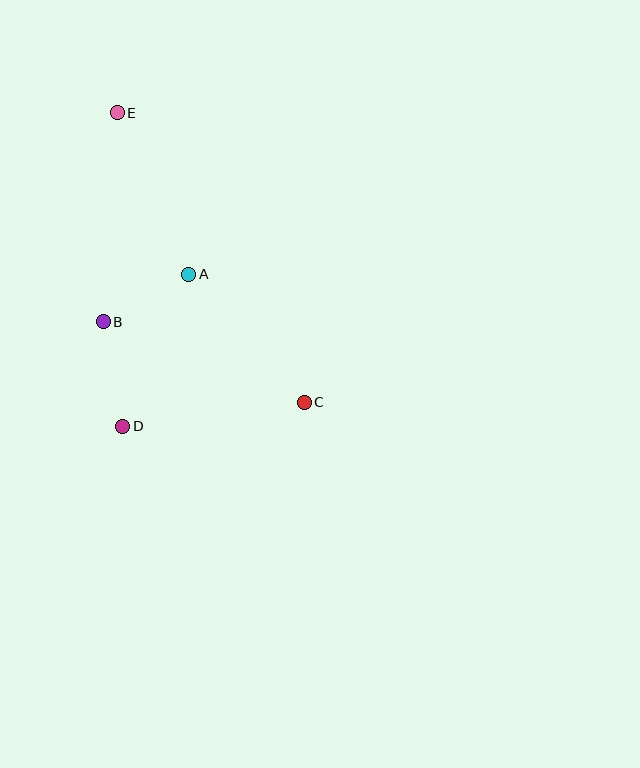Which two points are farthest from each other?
Points C and E are farthest from each other.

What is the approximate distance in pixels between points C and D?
The distance between C and D is approximately 183 pixels.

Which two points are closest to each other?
Points A and B are closest to each other.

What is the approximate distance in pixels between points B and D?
The distance between B and D is approximately 106 pixels.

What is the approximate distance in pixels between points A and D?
The distance between A and D is approximately 166 pixels.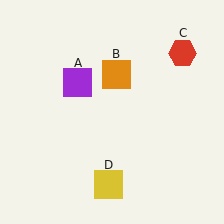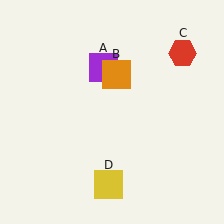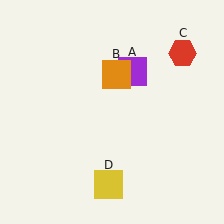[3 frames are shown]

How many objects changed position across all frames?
1 object changed position: purple square (object A).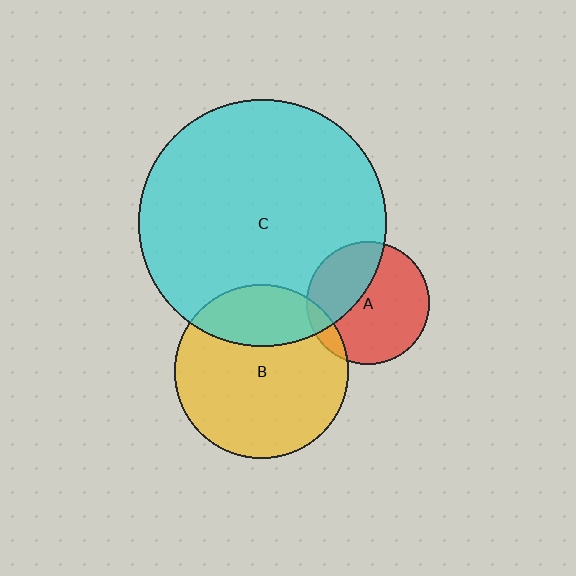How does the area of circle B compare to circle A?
Approximately 2.0 times.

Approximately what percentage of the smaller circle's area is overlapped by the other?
Approximately 25%.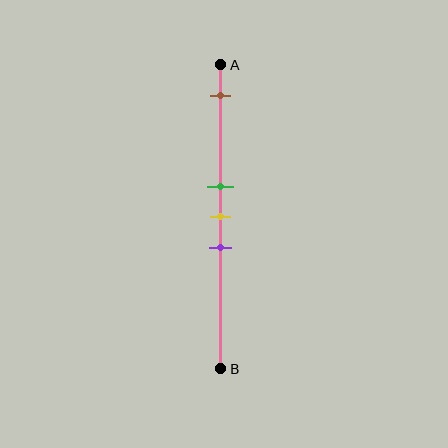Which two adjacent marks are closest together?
The green and yellow marks are the closest adjacent pair.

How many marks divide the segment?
There are 4 marks dividing the segment.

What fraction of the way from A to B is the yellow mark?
The yellow mark is approximately 50% (0.5) of the way from A to B.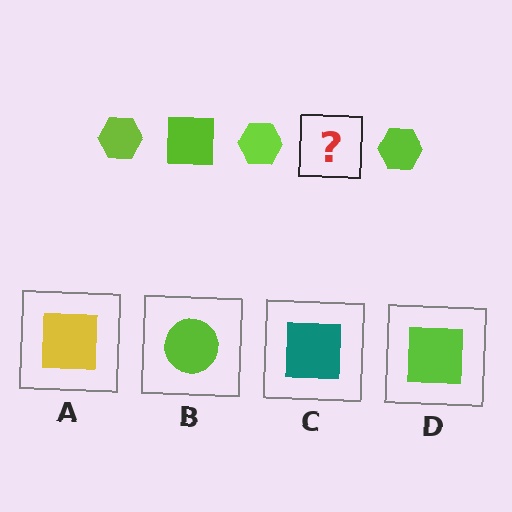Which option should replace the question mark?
Option D.